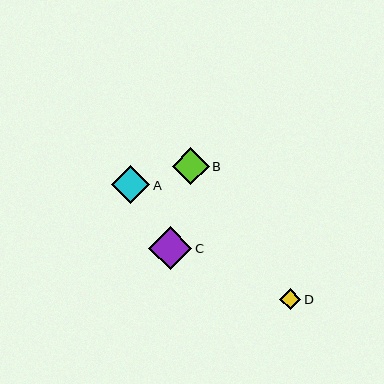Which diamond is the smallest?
Diamond D is the smallest with a size of approximately 21 pixels.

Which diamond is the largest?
Diamond C is the largest with a size of approximately 43 pixels.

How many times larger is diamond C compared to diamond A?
Diamond C is approximately 1.1 times the size of diamond A.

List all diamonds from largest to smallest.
From largest to smallest: C, A, B, D.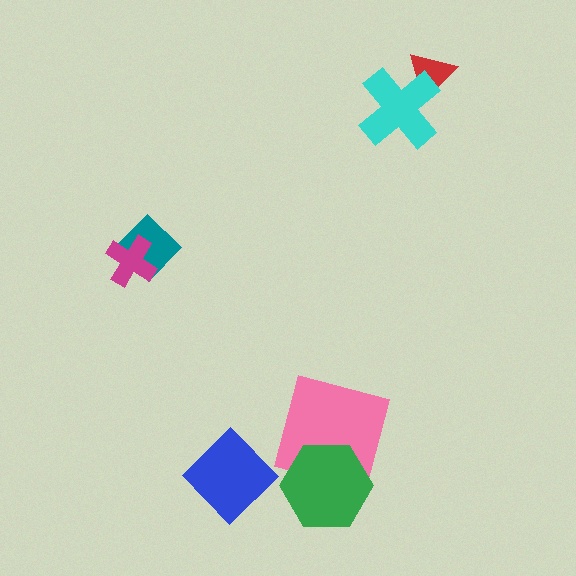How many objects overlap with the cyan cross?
1 object overlaps with the cyan cross.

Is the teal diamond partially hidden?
Yes, it is partially covered by another shape.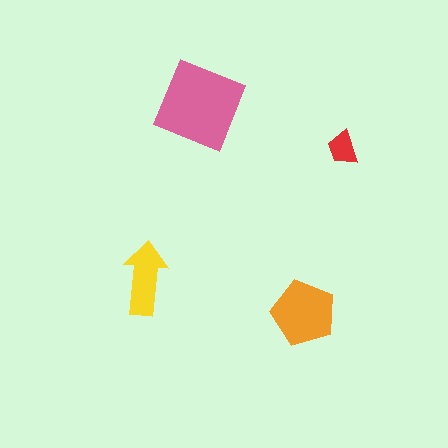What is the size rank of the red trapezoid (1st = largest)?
4th.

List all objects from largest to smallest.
The pink square, the orange pentagon, the yellow arrow, the red trapezoid.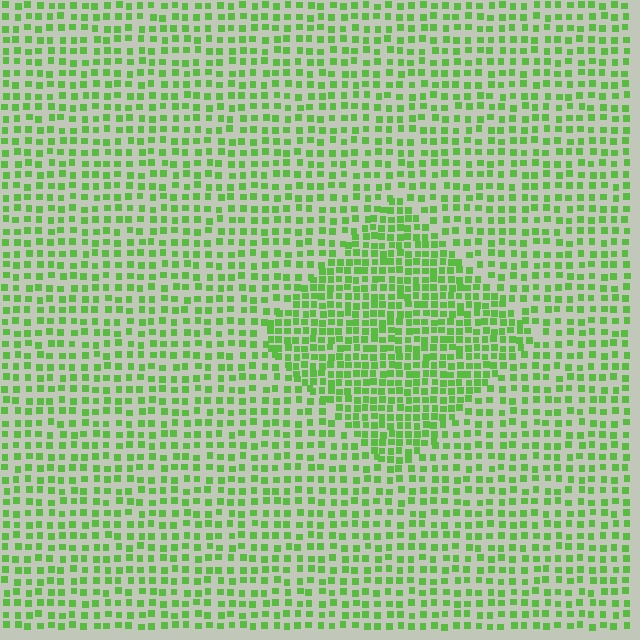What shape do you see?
I see a diamond.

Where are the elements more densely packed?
The elements are more densely packed inside the diamond boundary.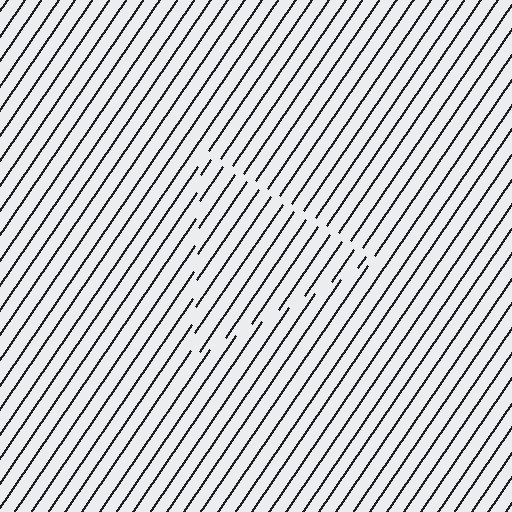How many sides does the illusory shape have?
3 sides — the line-ends trace a triangle.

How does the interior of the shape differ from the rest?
The interior of the shape contains the same grating, shifted by half a period — the contour is defined by the phase discontinuity where line-ends from the inner and outer gratings abut.